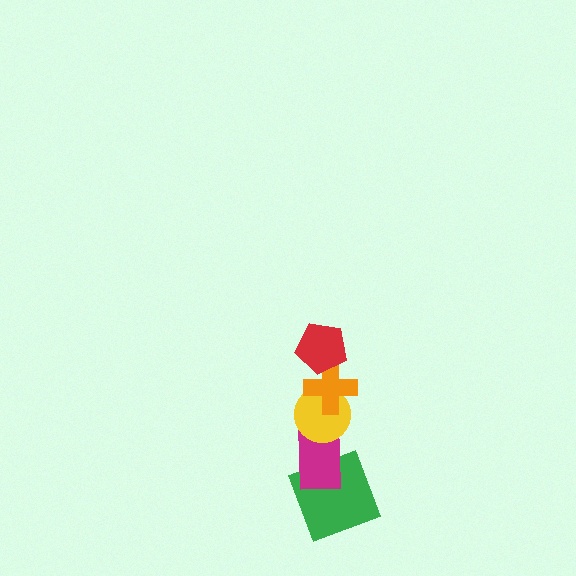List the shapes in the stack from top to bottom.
From top to bottom: the red pentagon, the orange cross, the yellow circle, the magenta rectangle, the green square.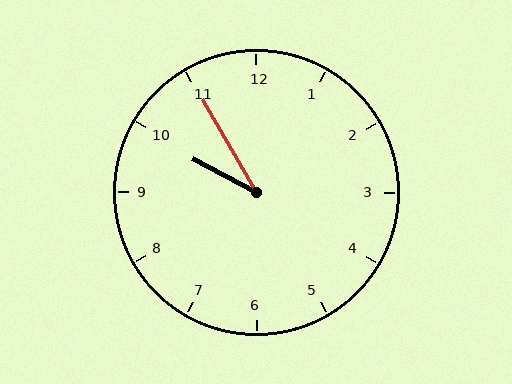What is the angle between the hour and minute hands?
Approximately 32 degrees.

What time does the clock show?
9:55.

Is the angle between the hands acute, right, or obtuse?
It is acute.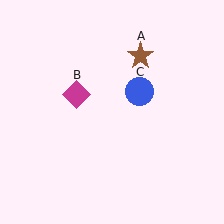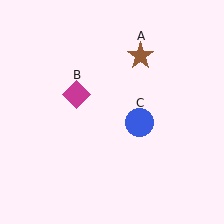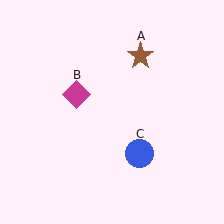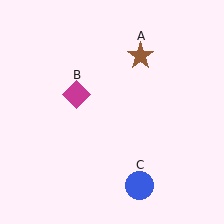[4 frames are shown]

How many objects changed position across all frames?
1 object changed position: blue circle (object C).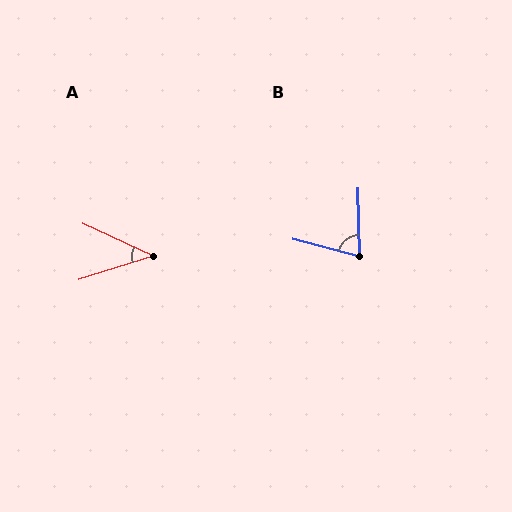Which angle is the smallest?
A, at approximately 42 degrees.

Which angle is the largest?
B, at approximately 74 degrees.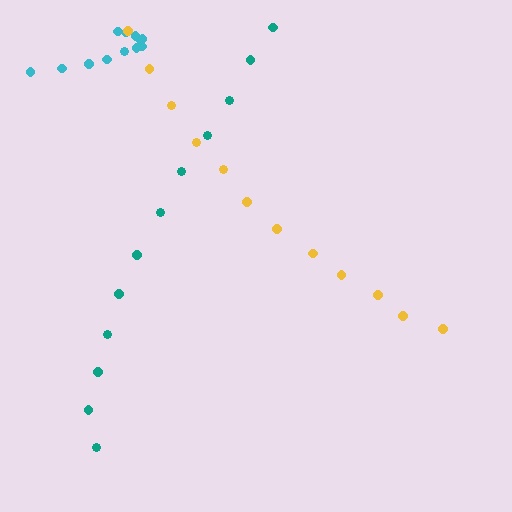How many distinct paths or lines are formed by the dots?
There are 3 distinct paths.